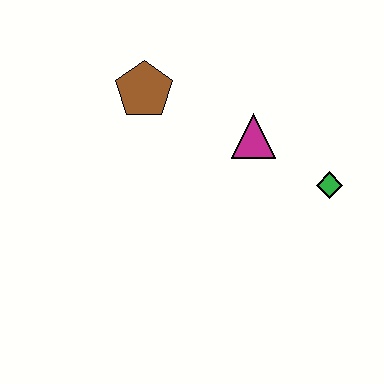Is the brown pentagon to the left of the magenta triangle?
Yes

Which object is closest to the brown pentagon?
The magenta triangle is closest to the brown pentagon.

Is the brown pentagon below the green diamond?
No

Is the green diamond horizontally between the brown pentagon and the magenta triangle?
No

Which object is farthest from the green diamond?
The brown pentagon is farthest from the green diamond.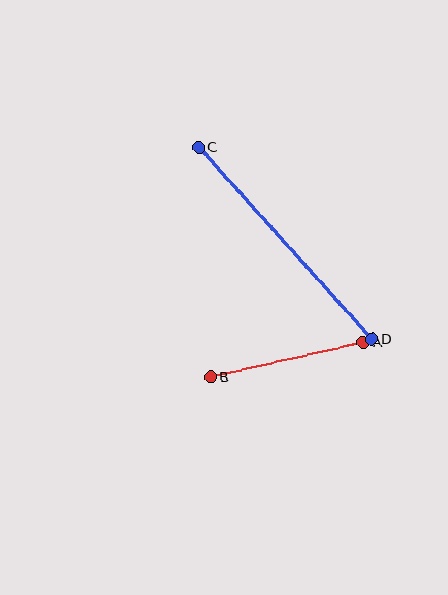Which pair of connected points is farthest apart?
Points C and D are farthest apart.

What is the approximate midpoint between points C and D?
The midpoint is at approximately (285, 243) pixels.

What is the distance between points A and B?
The distance is approximately 156 pixels.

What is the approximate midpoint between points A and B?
The midpoint is at approximately (287, 360) pixels.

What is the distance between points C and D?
The distance is approximately 259 pixels.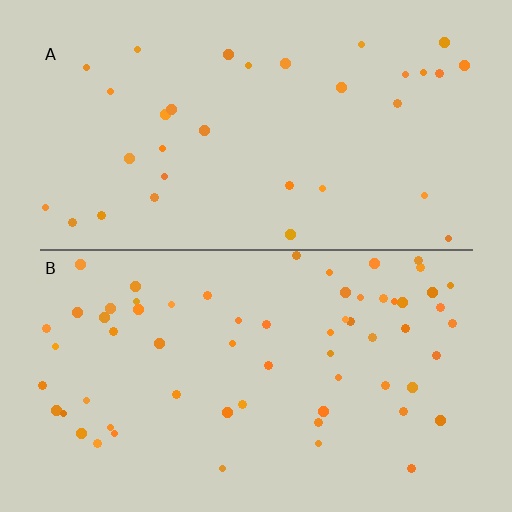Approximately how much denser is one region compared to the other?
Approximately 1.9× — region B over region A.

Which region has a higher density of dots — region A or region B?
B (the bottom).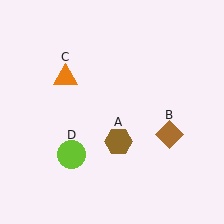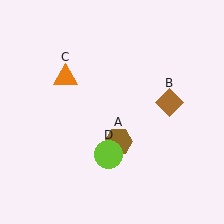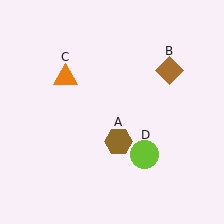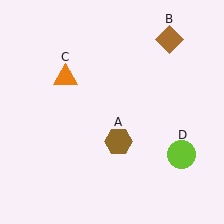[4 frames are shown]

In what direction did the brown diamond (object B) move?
The brown diamond (object B) moved up.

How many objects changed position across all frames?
2 objects changed position: brown diamond (object B), lime circle (object D).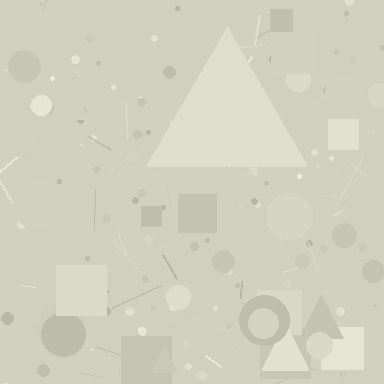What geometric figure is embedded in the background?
A triangle is embedded in the background.